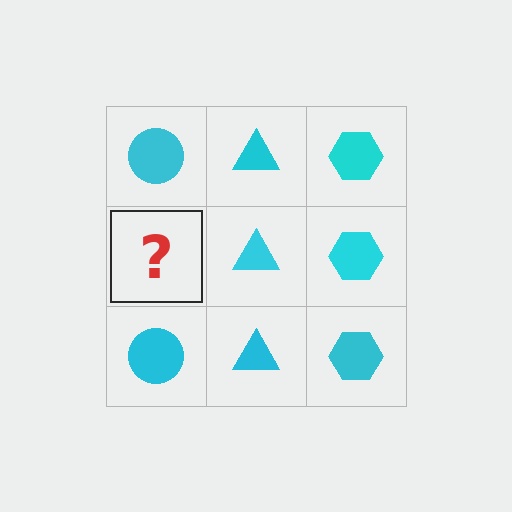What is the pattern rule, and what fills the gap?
The rule is that each column has a consistent shape. The gap should be filled with a cyan circle.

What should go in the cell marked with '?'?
The missing cell should contain a cyan circle.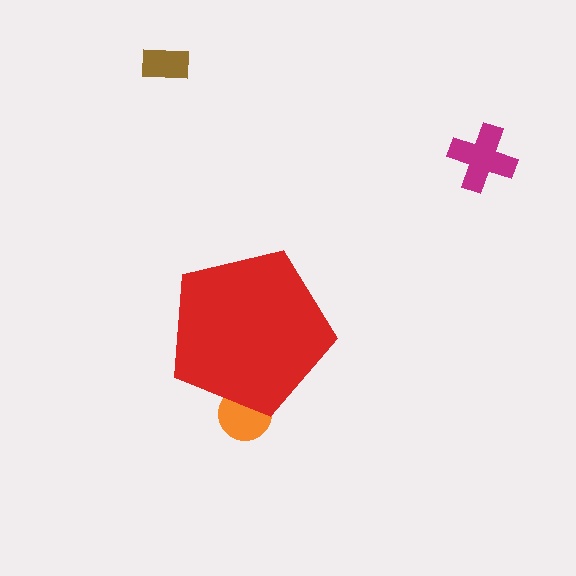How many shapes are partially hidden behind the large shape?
1 shape is partially hidden.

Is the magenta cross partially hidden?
No, the magenta cross is fully visible.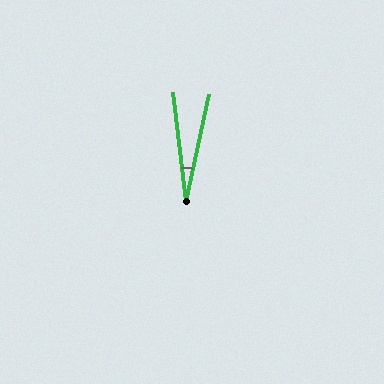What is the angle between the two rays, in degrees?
Approximately 19 degrees.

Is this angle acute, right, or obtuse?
It is acute.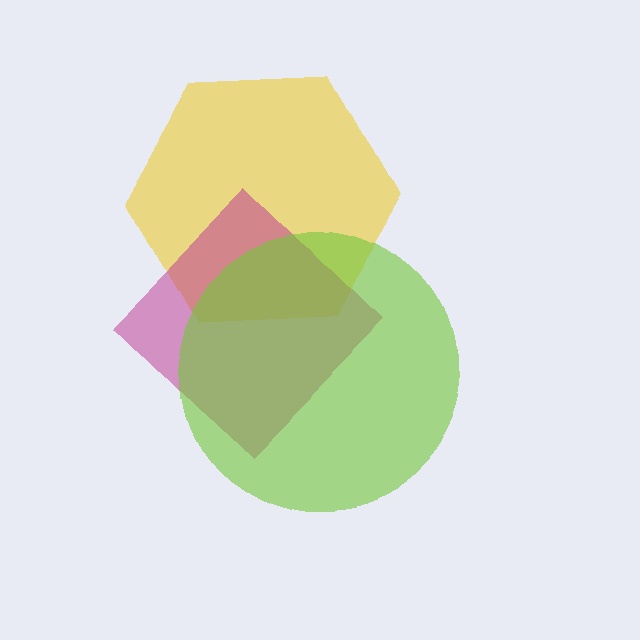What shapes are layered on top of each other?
The layered shapes are: a yellow hexagon, a magenta diamond, a lime circle.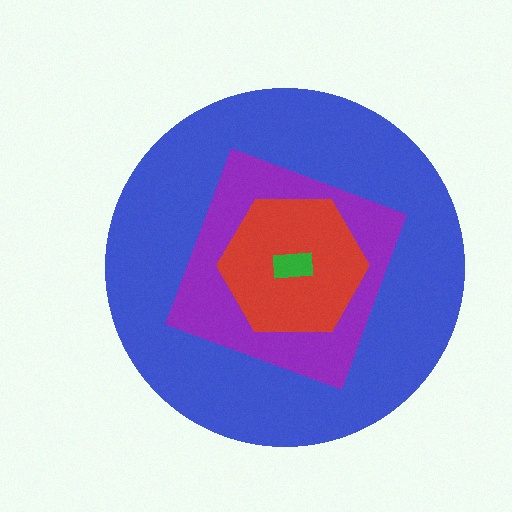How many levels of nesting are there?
4.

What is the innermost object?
The green rectangle.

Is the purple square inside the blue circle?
Yes.